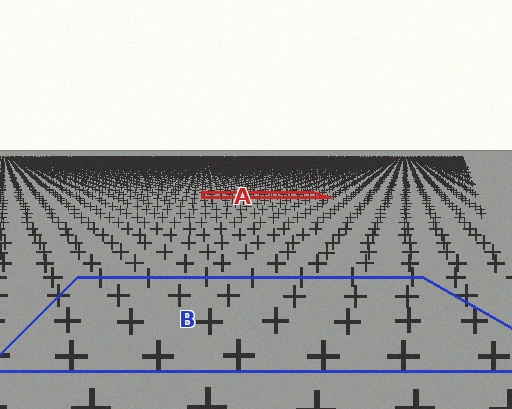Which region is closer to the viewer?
Region B is closer. The texture elements there are larger and more spread out.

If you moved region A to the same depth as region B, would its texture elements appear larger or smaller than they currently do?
They would appear larger. At a closer depth, the same texture elements are projected at a bigger on-screen size.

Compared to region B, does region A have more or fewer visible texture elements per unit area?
Region A has more texture elements per unit area — they are packed more densely because it is farther away.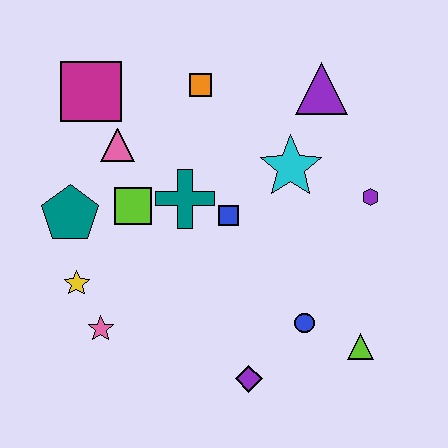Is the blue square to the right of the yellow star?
Yes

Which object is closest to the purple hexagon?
The cyan star is closest to the purple hexagon.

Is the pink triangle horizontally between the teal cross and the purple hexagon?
No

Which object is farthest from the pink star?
The purple triangle is farthest from the pink star.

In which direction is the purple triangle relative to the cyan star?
The purple triangle is above the cyan star.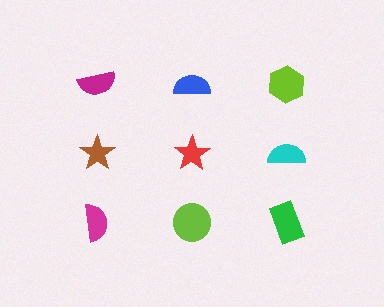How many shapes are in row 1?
3 shapes.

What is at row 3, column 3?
A green rectangle.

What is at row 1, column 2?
A blue semicircle.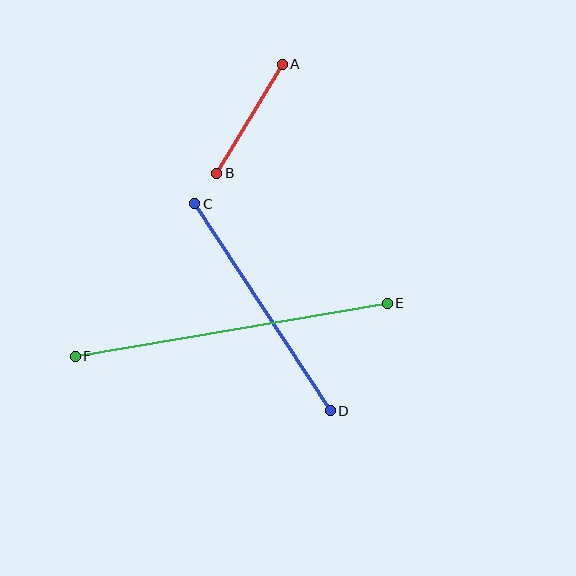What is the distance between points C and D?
The distance is approximately 248 pixels.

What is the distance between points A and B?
The distance is approximately 127 pixels.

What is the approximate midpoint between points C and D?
The midpoint is at approximately (263, 307) pixels.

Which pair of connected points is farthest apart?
Points E and F are farthest apart.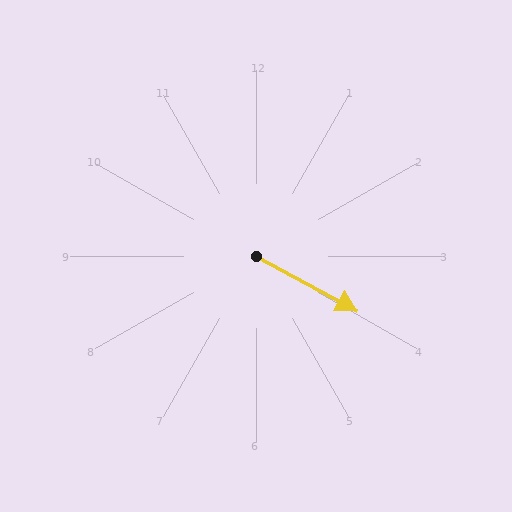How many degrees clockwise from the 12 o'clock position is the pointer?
Approximately 118 degrees.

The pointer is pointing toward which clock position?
Roughly 4 o'clock.